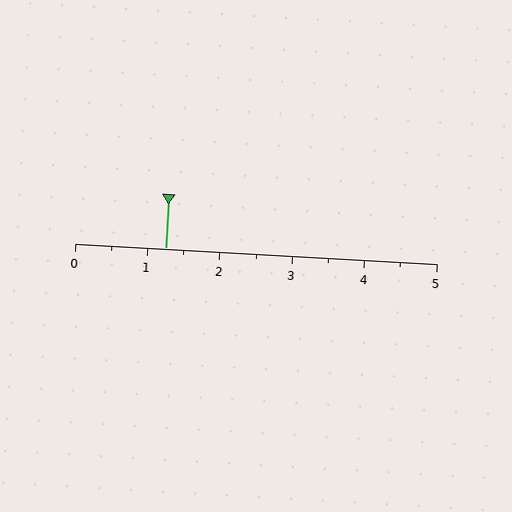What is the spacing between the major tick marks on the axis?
The major ticks are spaced 1 apart.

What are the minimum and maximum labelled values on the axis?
The axis runs from 0 to 5.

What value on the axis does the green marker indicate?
The marker indicates approximately 1.2.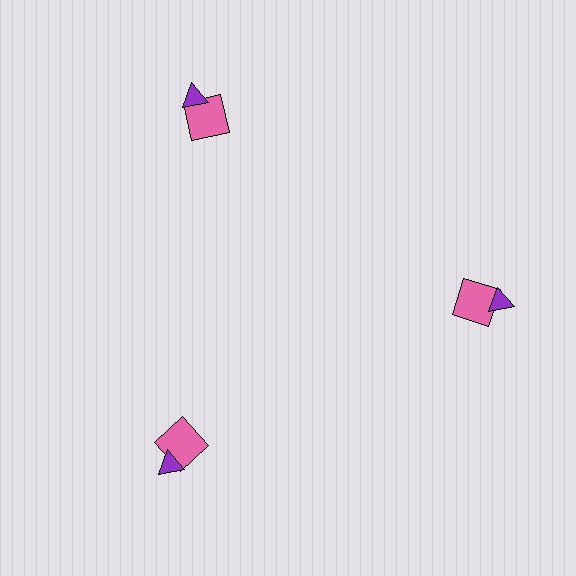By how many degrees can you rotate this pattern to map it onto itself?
The pattern maps onto itself every 120 degrees of rotation.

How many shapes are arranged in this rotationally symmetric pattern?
There are 6 shapes, arranged in 3 groups of 2.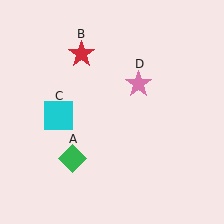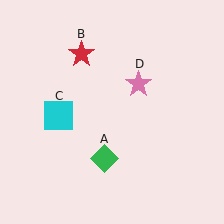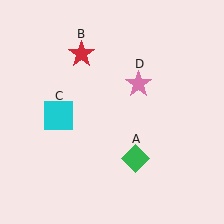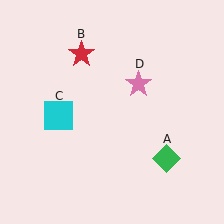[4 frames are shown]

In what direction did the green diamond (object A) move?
The green diamond (object A) moved right.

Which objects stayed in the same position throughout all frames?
Red star (object B) and cyan square (object C) and pink star (object D) remained stationary.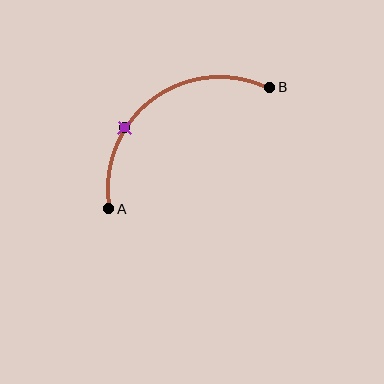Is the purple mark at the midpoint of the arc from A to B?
No. The purple mark lies on the arc but is closer to endpoint A. The arc midpoint would be at the point on the curve equidistant along the arc from both A and B.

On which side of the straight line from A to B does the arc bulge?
The arc bulges above and to the left of the straight line connecting A and B.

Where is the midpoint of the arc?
The arc midpoint is the point on the curve farthest from the straight line joining A and B. It sits above and to the left of that line.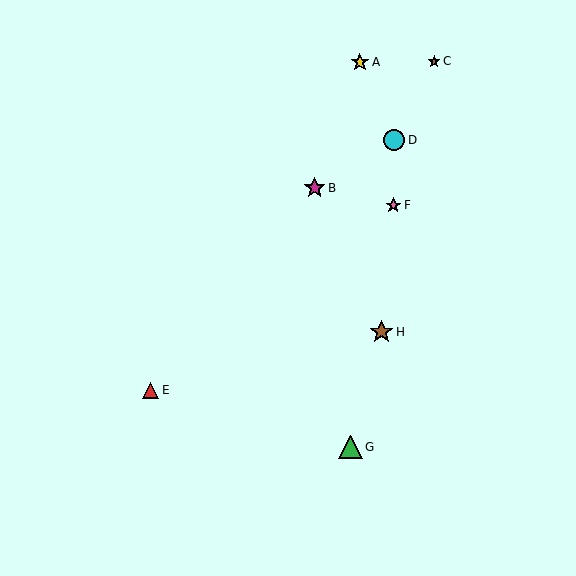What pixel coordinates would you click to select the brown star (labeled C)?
Click at (434, 61) to select the brown star C.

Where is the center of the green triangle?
The center of the green triangle is at (350, 447).